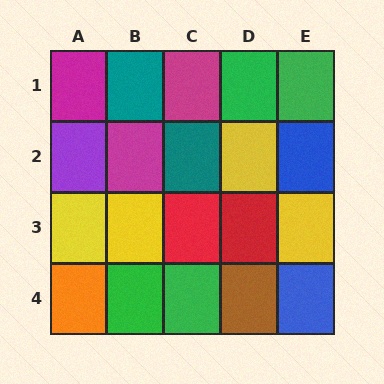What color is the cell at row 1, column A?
Magenta.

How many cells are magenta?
3 cells are magenta.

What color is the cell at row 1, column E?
Green.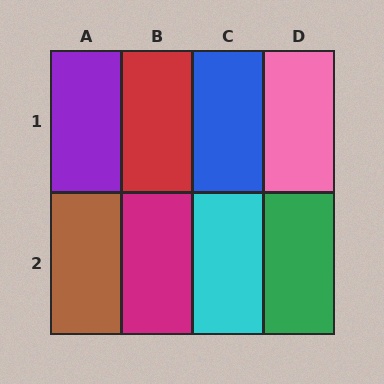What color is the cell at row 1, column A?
Purple.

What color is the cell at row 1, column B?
Red.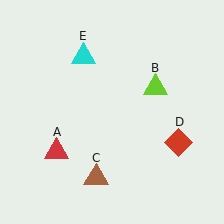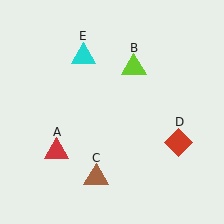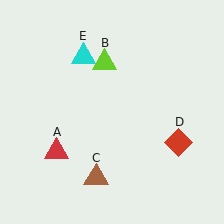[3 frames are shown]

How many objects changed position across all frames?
1 object changed position: lime triangle (object B).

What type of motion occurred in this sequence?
The lime triangle (object B) rotated counterclockwise around the center of the scene.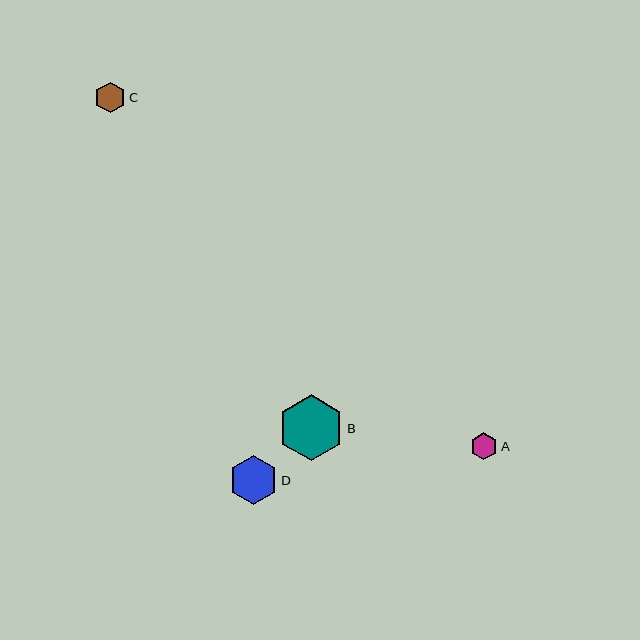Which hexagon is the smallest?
Hexagon A is the smallest with a size of approximately 27 pixels.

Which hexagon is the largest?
Hexagon B is the largest with a size of approximately 66 pixels.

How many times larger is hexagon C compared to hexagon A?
Hexagon C is approximately 1.1 times the size of hexagon A.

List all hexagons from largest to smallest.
From largest to smallest: B, D, C, A.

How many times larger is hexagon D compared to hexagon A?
Hexagon D is approximately 1.8 times the size of hexagon A.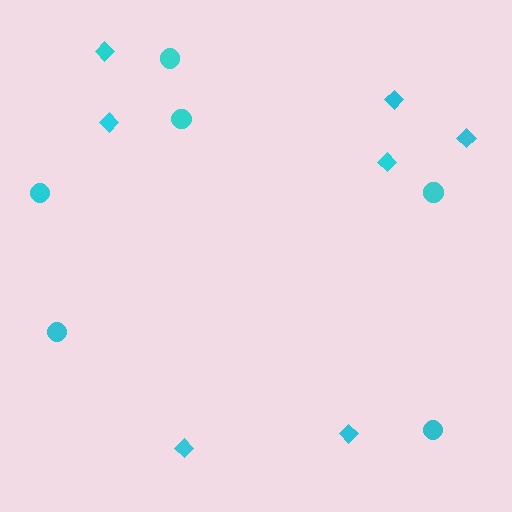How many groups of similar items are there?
There are 2 groups: one group of circles (6) and one group of diamonds (7).